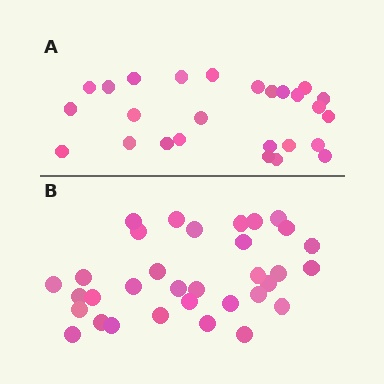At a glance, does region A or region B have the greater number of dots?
Region B (the bottom region) has more dots.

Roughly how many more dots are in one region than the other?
Region B has roughly 8 or so more dots than region A.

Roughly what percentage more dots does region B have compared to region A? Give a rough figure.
About 25% more.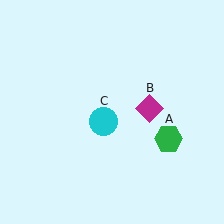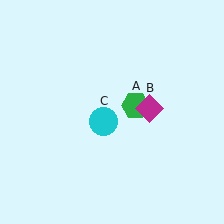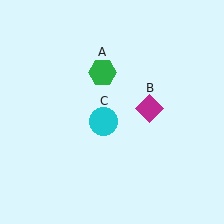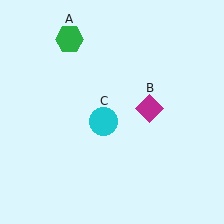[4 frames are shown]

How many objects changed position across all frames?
1 object changed position: green hexagon (object A).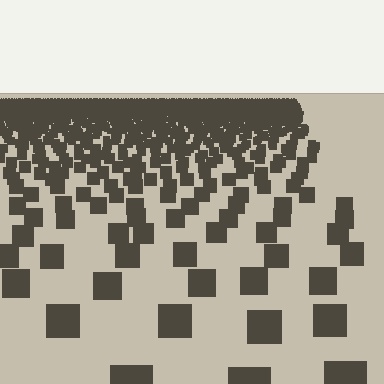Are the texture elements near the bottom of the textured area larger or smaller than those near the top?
Larger. Near the bottom, elements are closer to the viewer and appear at a bigger on-screen size.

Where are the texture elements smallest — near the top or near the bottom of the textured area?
Near the top.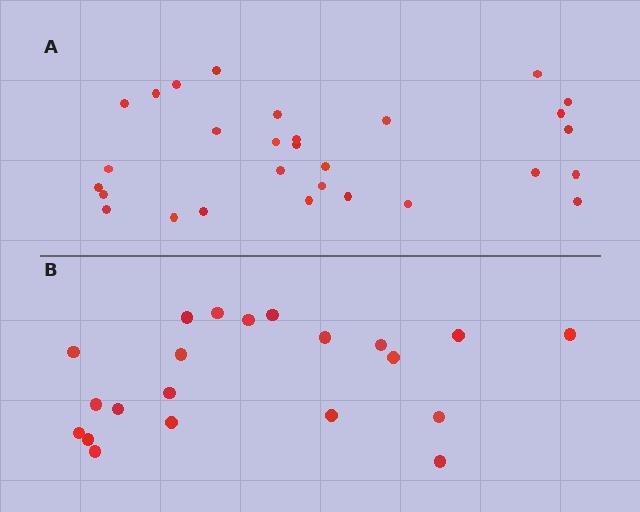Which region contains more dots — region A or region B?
Region A (the top region) has more dots.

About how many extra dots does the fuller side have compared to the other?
Region A has roughly 8 or so more dots than region B.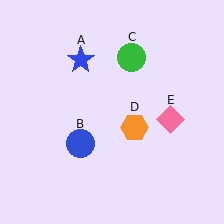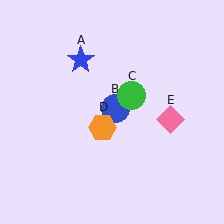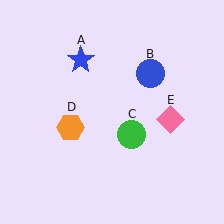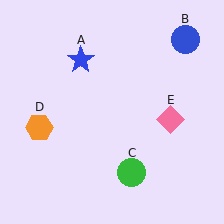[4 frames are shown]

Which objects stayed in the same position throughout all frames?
Blue star (object A) and pink diamond (object E) remained stationary.